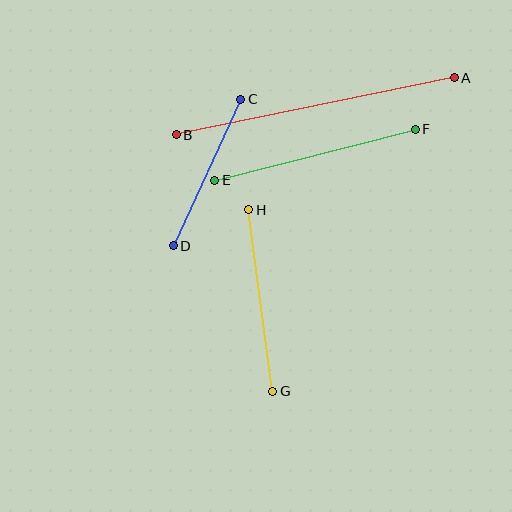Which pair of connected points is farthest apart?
Points A and B are farthest apart.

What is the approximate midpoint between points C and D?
The midpoint is at approximately (207, 172) pixels.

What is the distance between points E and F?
The distance is approximately 207 pixels.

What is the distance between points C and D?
The distance is approximately 162 pixels.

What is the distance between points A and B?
The distance is approximately 284 pixels.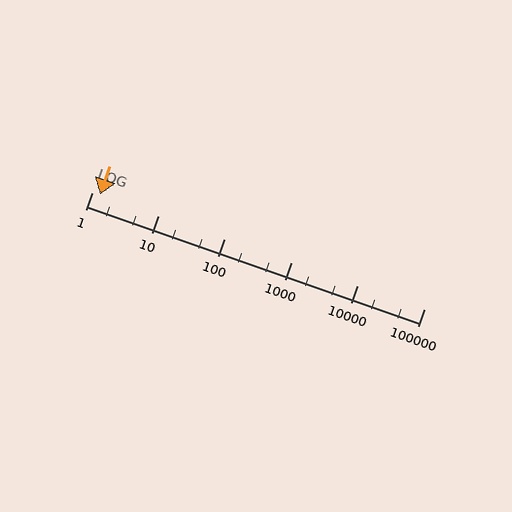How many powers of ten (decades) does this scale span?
The scale spans 5 decades, from 1 to 100000.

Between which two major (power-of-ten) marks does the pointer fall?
The pointer is between 1 and 10.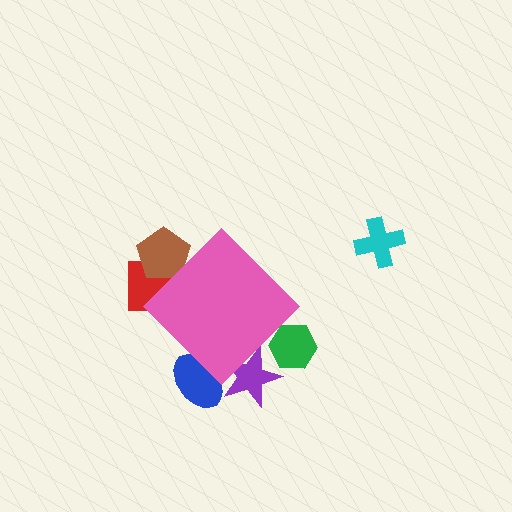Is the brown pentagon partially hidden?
Yes, the brown pentagon is partially hidden behind the pink diamond.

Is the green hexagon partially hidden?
Yes, the green hexagon is partially hidden behind the pink diamond.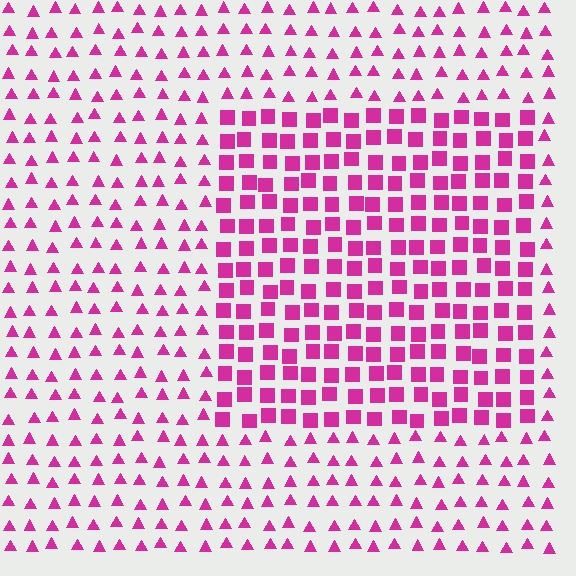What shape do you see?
I see a rectangle.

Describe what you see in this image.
The image is filled with small magenta elements arranged in a uniform grid. A rectangle-shaped region contains squares, while the surrounding area contains triangles. The boundary is defined purely by the change in element shape.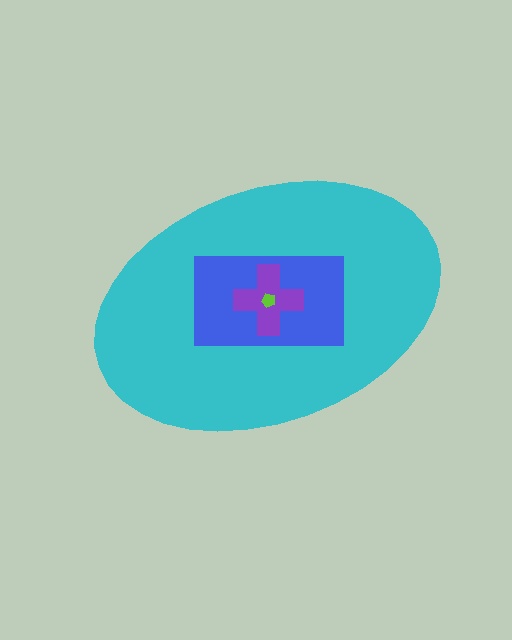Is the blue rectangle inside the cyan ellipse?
Yes.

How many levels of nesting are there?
4.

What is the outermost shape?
The cyan ellipse.